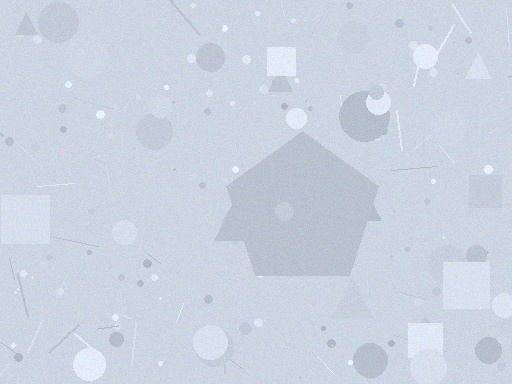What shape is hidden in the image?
A pentagon is hidden in the image.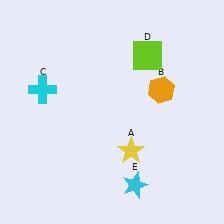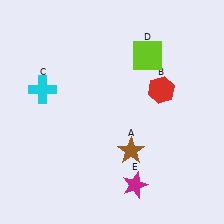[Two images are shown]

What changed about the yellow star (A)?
In Image 1, A is yellow. In Image 2, it changed to brown.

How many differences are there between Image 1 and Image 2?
There are 3 differences between the two images.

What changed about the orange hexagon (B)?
In Image 1, B is orange. In Image 2, it changed to red.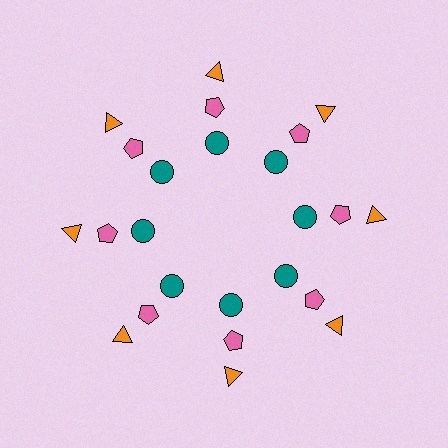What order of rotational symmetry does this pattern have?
This pattern has 8-fold rotational symmetry.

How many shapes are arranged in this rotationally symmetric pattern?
There are 24 shapes, arranged in 8 groups of 3.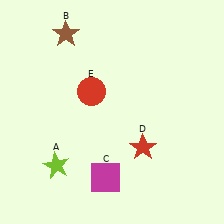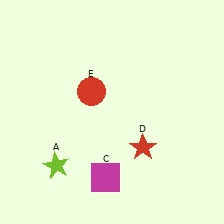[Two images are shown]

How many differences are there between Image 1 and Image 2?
There is 1 difference between the two images.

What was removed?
The brown star (B) was removed in Image 2.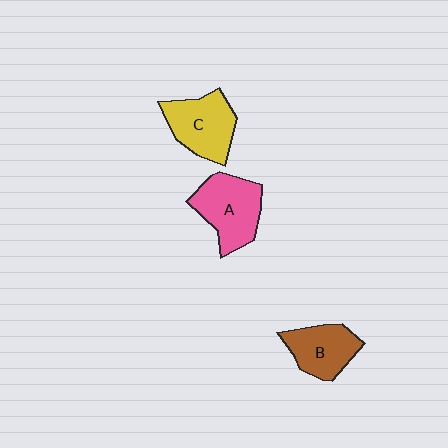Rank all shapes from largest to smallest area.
From largest to smallest: A (pink), C (yellow), B (brown).